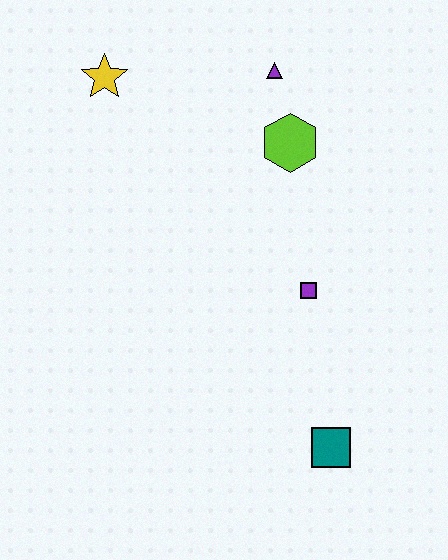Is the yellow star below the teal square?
No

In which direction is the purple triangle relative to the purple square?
The purple triangle is above the purple square.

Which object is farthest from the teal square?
The yellow star is farthest from the teal square.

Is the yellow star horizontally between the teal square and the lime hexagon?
No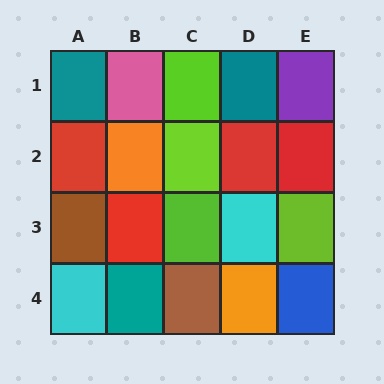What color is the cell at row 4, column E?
Blue.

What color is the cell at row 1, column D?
Teal.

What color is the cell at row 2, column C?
Lime.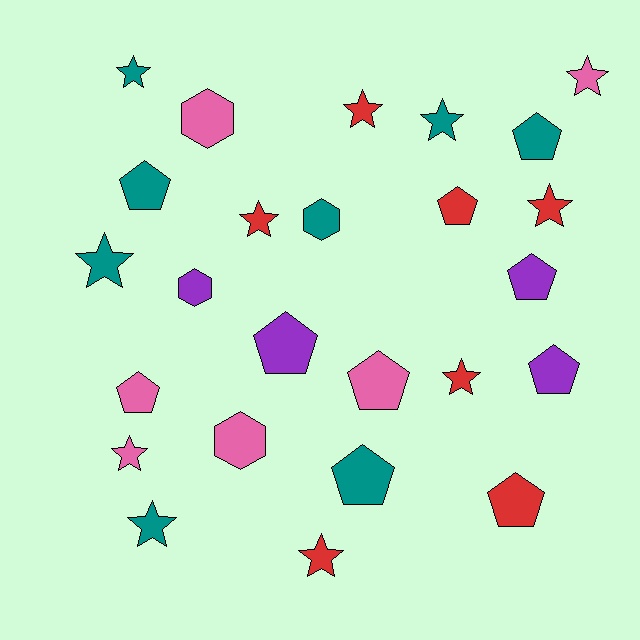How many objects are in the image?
There are 25 objects.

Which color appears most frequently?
Teal, with 8 objects.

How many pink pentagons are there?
There are 2 pink pentagons.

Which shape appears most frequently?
Star, with 11 objects.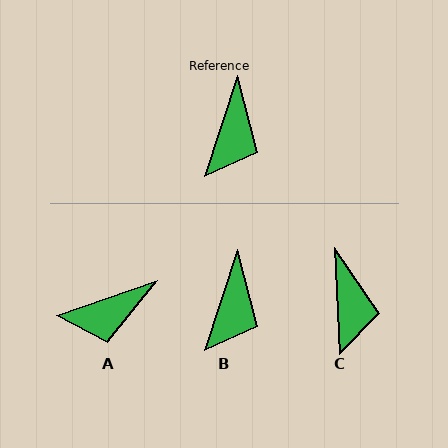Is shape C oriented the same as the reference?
No, it is off by about 20 degrees.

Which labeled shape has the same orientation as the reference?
B.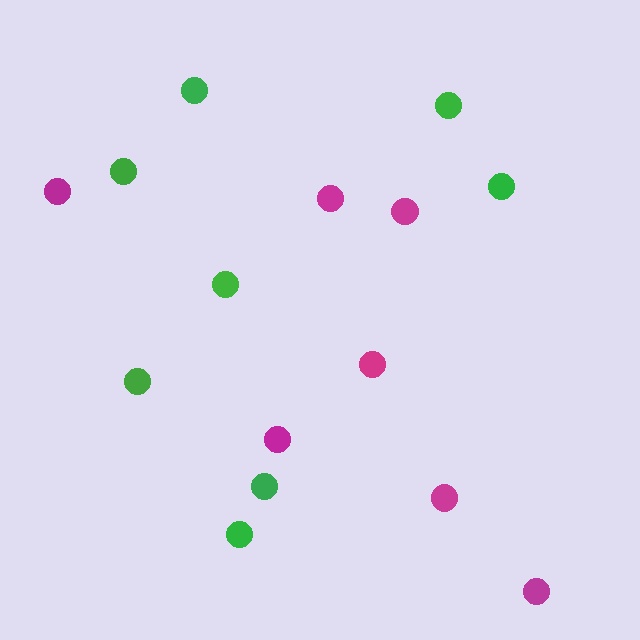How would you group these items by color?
There are 2 groups: one group of green circles (8) and one group of magenta circles (7).